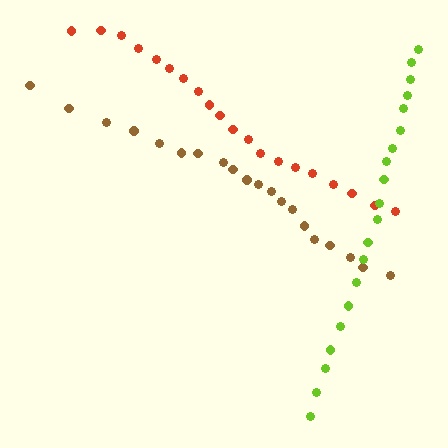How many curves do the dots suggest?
There are 3 distinct paths.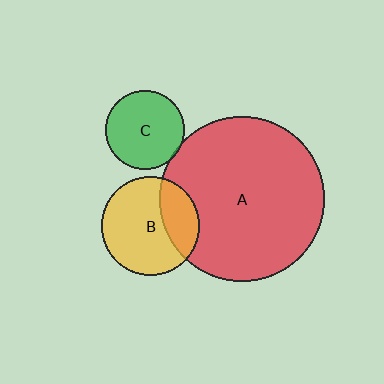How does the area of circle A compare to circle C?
Approximately 4.3 times.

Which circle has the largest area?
Circle A (red).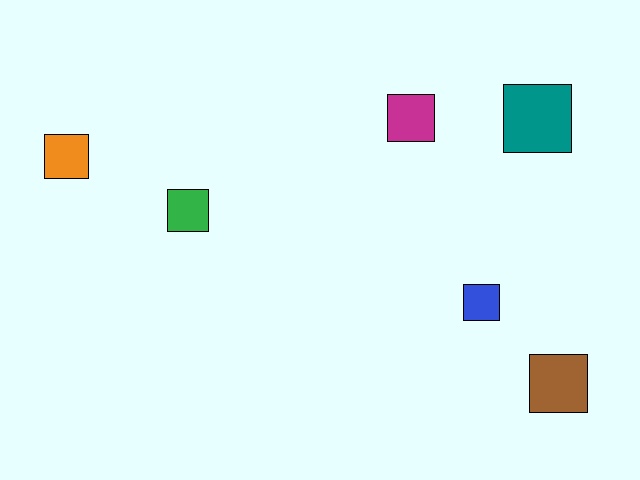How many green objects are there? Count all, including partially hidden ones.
There is 1 green object.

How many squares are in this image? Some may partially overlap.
There are 6 squares.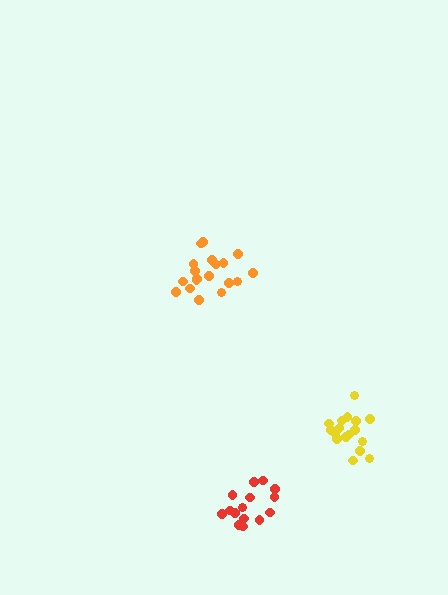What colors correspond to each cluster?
The clusters are colored: orange, red, yellow.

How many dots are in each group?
Group 1: 19 dots, Group 2: 15 dots, Group 3: 17 dots (51 total).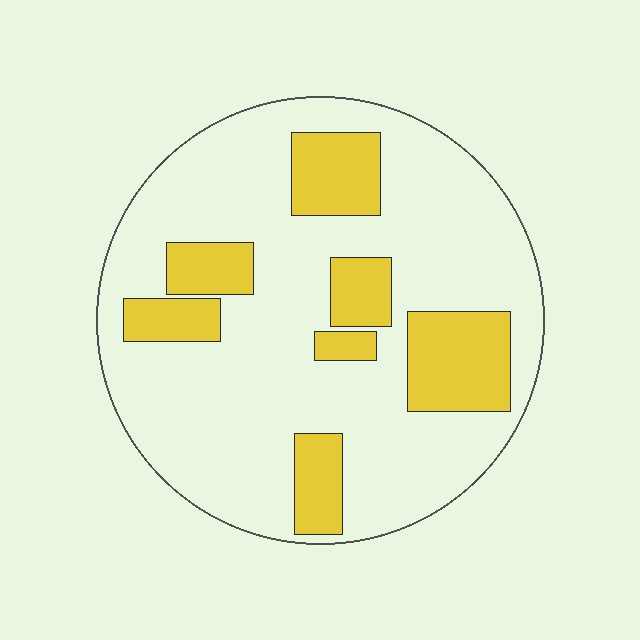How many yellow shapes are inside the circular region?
7.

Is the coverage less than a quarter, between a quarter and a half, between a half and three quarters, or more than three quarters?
Less than a quarter.